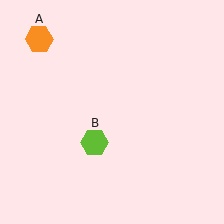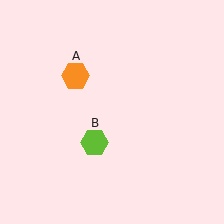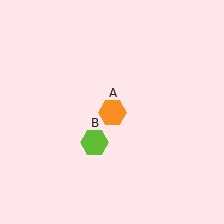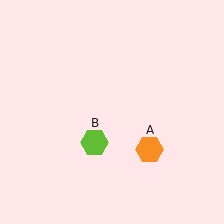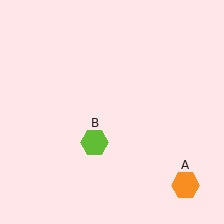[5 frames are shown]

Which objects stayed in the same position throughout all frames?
Lime hexagon (object B) remained stationary.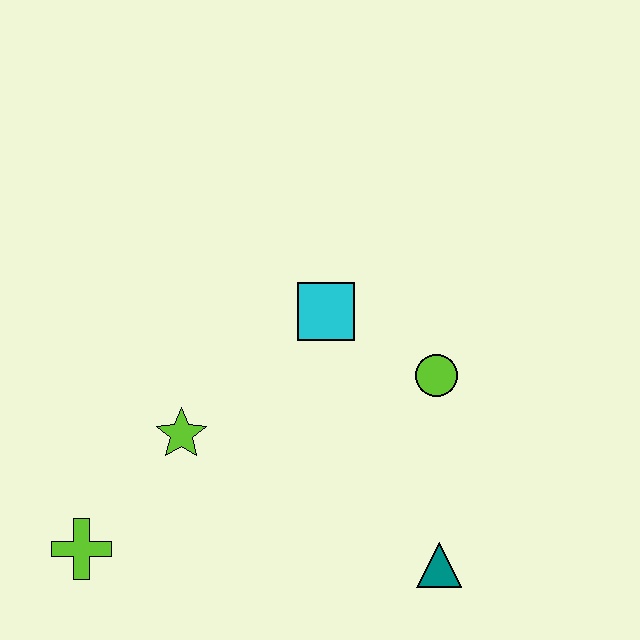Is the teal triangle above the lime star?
No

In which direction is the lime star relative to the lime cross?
The lime star is above the lime cross.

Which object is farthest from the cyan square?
The lime cross is farthest from the cyan square.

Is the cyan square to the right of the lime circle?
No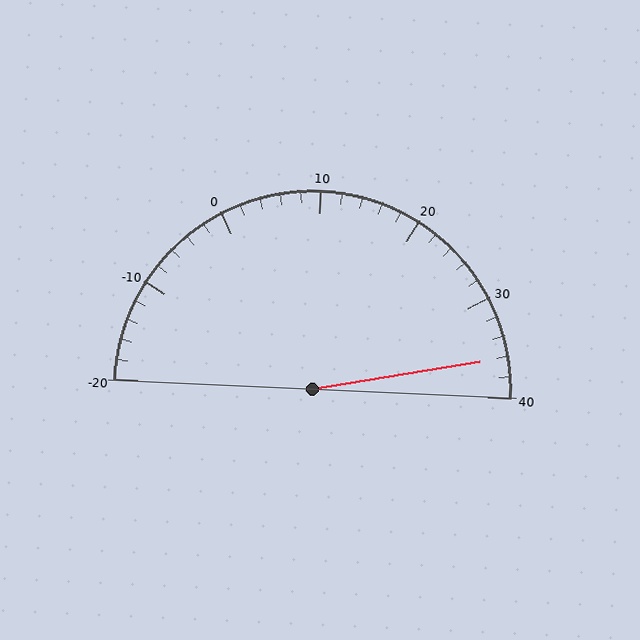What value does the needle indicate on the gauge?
The needle indicates approximately 36.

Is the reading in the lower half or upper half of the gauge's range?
The reading is in the upper half of the range (-20 to 40).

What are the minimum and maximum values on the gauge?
The gauge ranges from -20 to 40.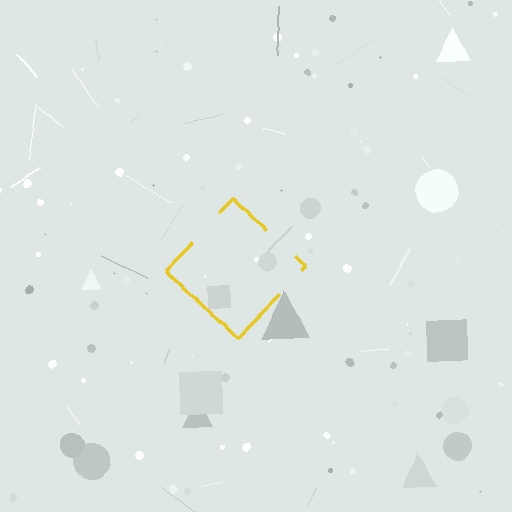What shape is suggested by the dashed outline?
The dashed outline suggests a diamond.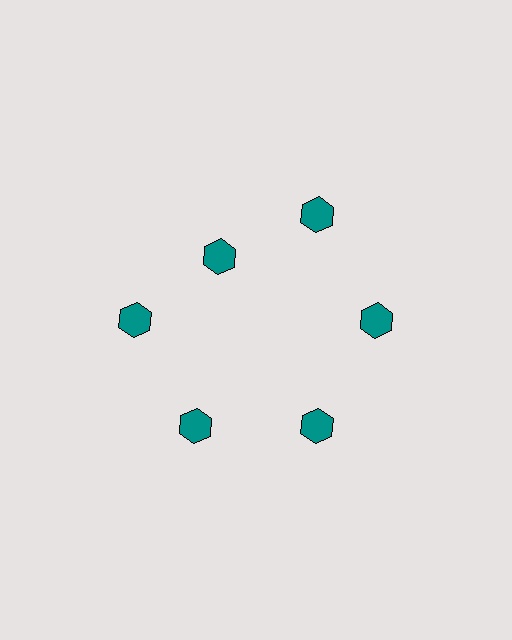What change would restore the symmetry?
The symmetry would be restored by moving it outward, back onto the ring so that all 6 hexagons sit at equal angles and equal distance from the center.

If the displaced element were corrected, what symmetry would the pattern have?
It would have 6-fold rotational symmetry — the pattern would map onto itself every 60 degrees.